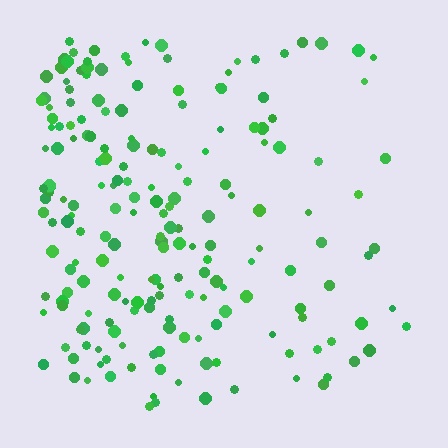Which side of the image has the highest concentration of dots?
The left.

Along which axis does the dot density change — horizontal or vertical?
Horizontal.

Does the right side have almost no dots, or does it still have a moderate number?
Still a moderate number, just noticeably fewer than the left.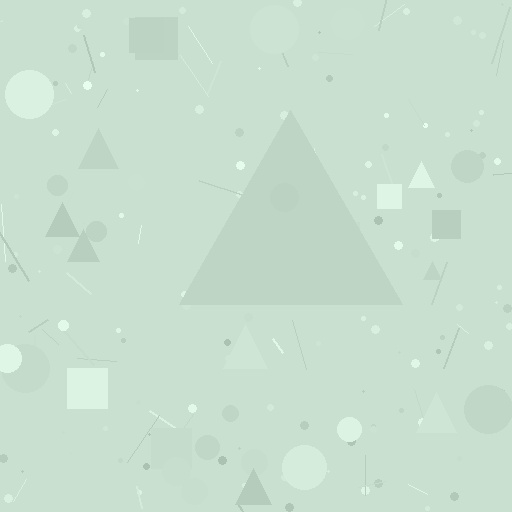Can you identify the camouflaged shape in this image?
The camouflaged shape is a triangle.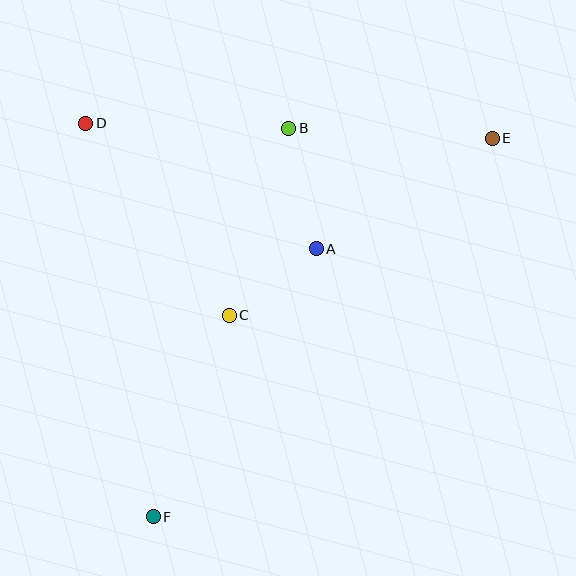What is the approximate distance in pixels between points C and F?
The distance between C and F is approximately 215 pixels.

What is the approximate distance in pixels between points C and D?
The distance between C and D is approximately 239 pixels.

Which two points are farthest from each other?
Points E and F are farthest from each other.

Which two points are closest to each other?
Points A and C are closest to each other.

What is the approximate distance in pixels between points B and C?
The distance between B and C is approximately 196 pixels.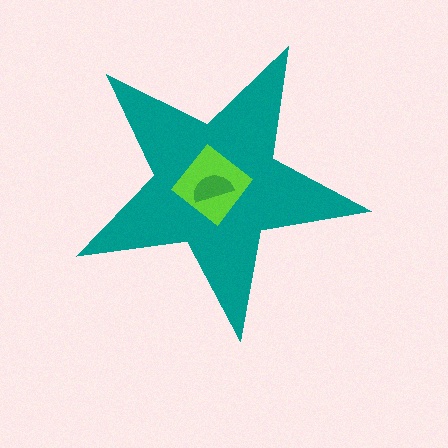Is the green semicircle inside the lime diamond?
Yes.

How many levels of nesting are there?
3.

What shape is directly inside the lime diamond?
The green semicircle.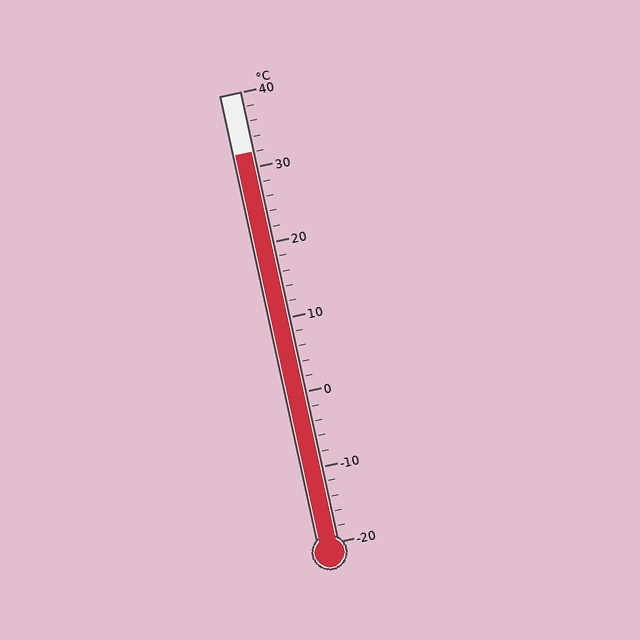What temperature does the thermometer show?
The thermometer shows approximately 32°C.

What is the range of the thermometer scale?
The thermometer scale ranges from -20°C to 40°C.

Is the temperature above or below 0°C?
The temperature is above 0°C.